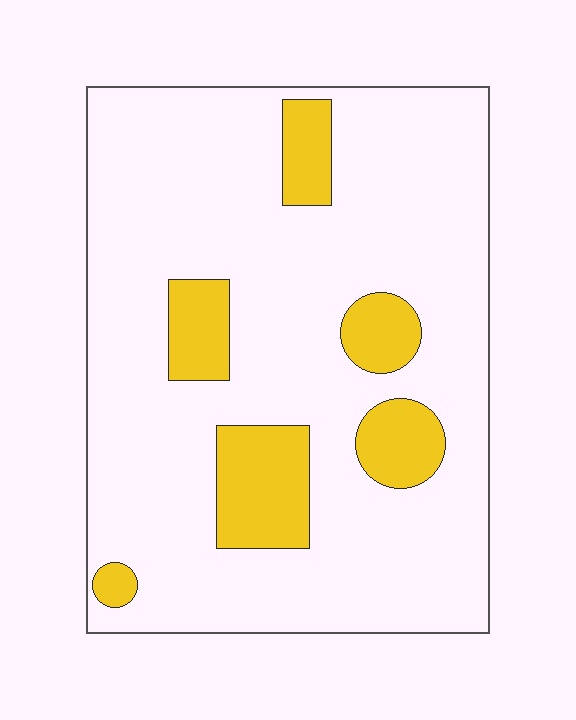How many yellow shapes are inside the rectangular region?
6.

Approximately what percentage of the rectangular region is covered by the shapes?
Approximately 15%.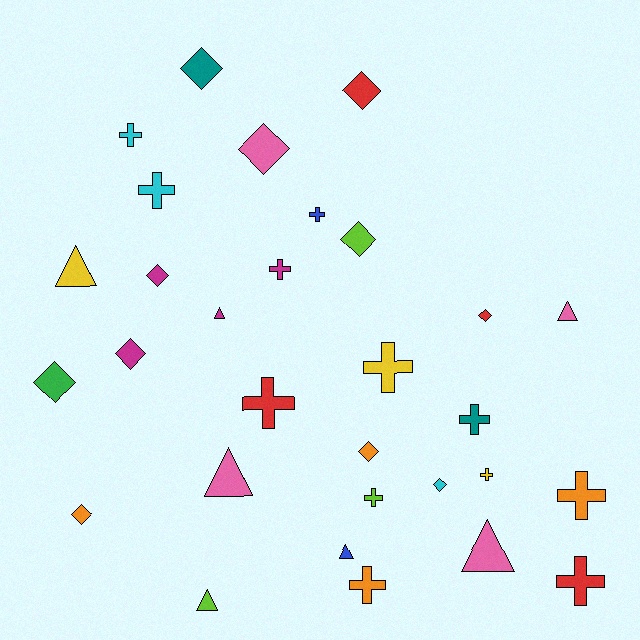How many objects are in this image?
There are 30 objects.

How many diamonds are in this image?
There are 11 diamonds.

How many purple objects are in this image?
There are no purple objects.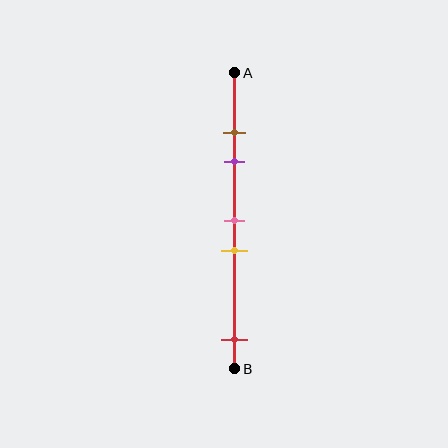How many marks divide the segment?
There are 5 marks dividing the segment.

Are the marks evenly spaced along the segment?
No, the marks are not evenly spaced.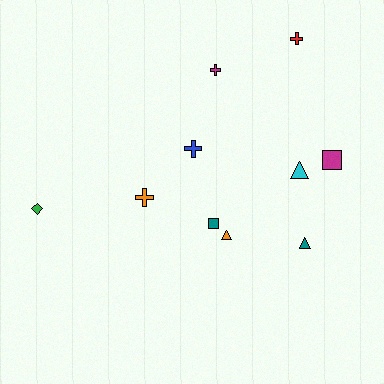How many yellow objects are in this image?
There are no yellow objects.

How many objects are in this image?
There are 10 objects.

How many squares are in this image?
There are 2 squares.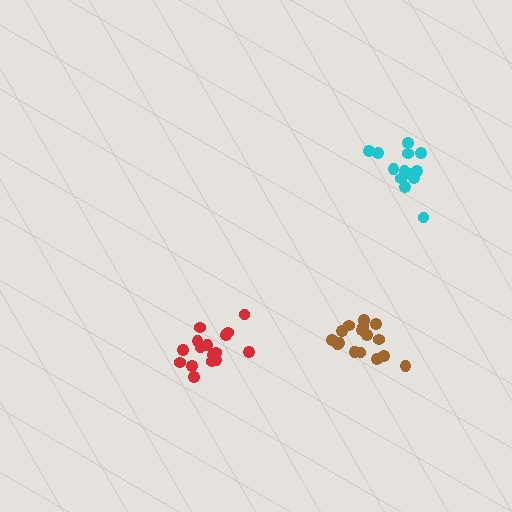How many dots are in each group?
Group 1: 16 dots, Group 2: 14 dots, Group 3: 17 dots (47 total).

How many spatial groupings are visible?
There are 3 spatial groupings.